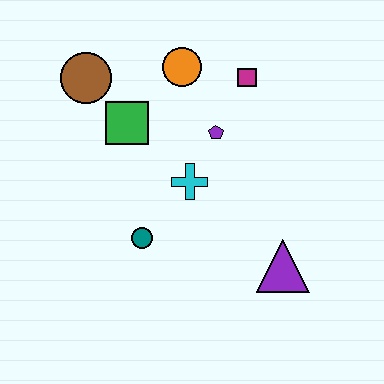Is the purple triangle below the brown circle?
Yes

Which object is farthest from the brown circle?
The purple triangle is farthest from the brown circle.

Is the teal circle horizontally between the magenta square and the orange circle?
No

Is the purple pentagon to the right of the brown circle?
Yes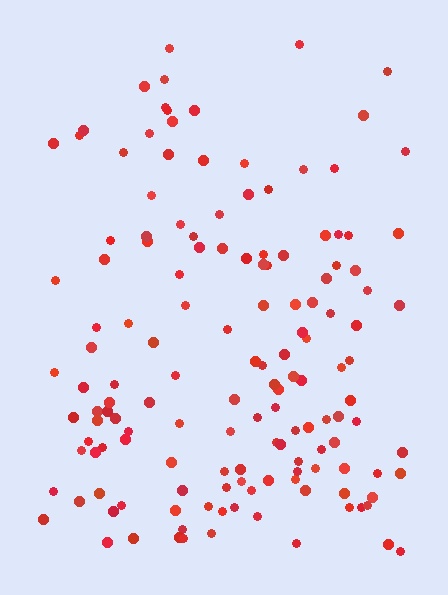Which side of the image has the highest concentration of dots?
The bottom.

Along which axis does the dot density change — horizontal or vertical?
Vertical.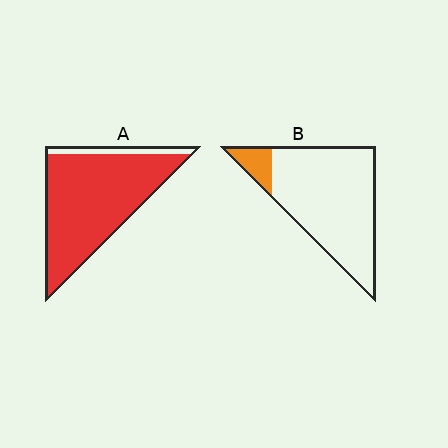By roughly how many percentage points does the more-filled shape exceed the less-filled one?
By roughly 80 percentage points (A over B).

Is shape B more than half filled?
No.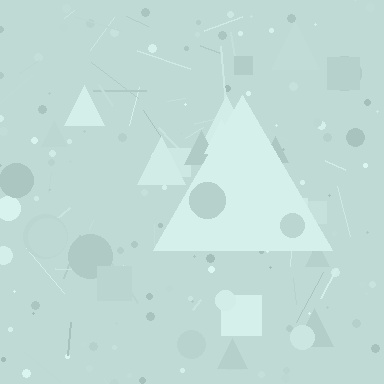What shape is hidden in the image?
A triangle is hidden in the image.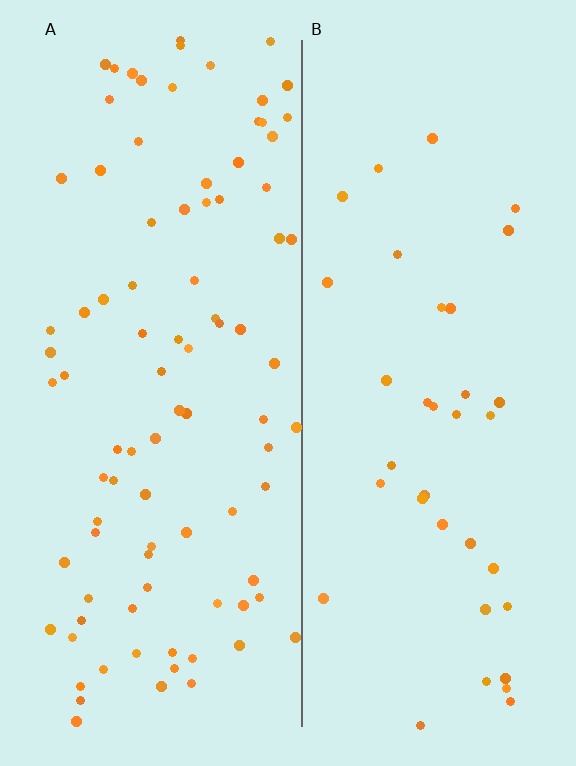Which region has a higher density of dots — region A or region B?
A (the left).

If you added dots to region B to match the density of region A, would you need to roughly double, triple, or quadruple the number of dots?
Approximately double.